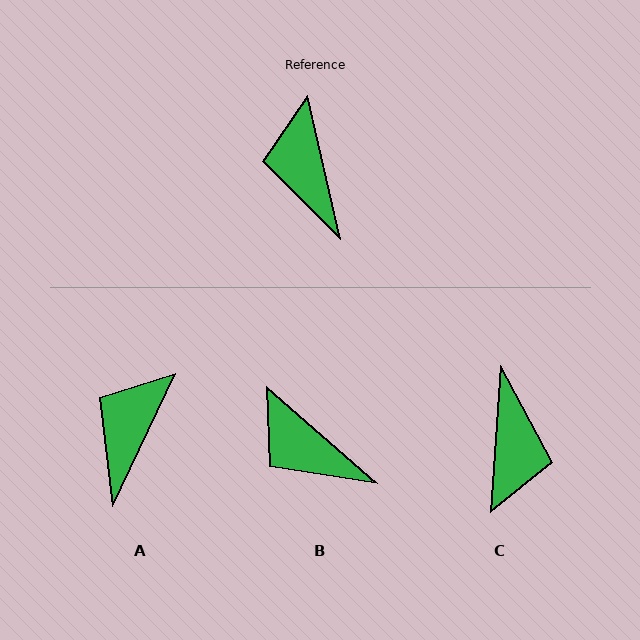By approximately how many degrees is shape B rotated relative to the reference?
Approximately 36 degrees counter-clockwise.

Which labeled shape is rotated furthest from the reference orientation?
C, about 163 degrees away.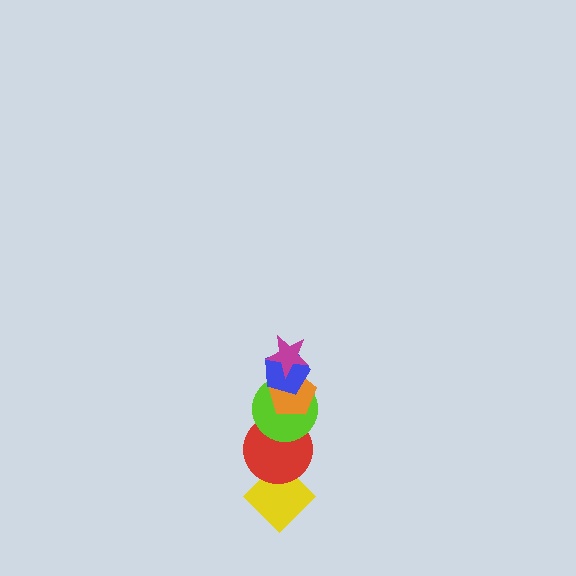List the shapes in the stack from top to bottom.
From top to bottom: the magenta star, the blue pentagon, the orange pentagon, the lime circle, the red circle, the yellow diamond.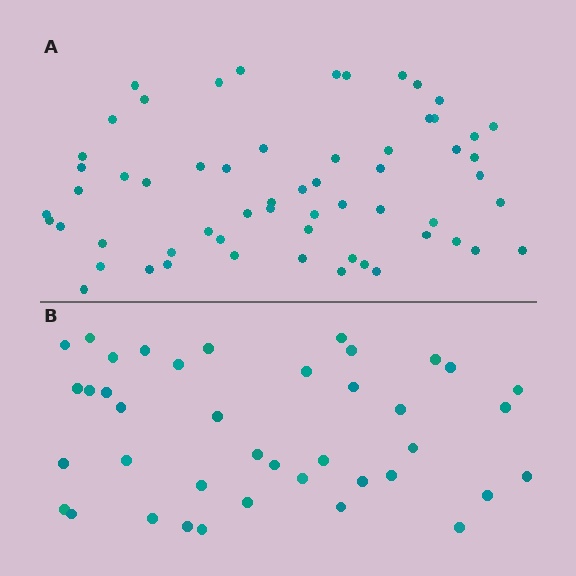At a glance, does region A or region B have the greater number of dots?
Region A (the top region) has more dots.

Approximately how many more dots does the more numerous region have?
Region A has approximately 20 more dots than region B.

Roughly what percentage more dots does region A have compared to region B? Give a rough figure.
About 50% more.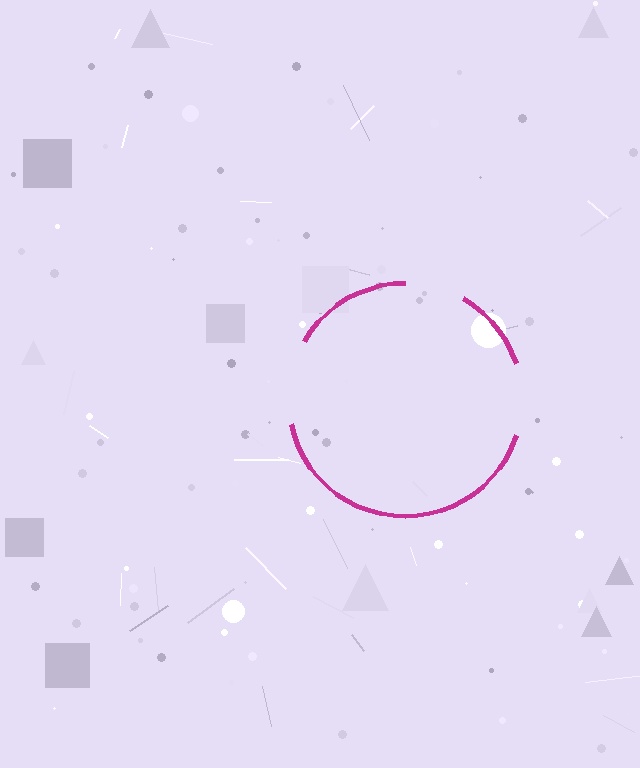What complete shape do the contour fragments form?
The contour fragments form a circle.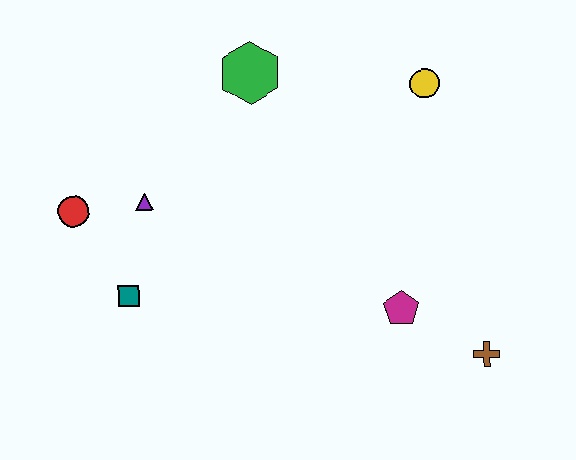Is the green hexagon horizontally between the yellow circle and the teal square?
Yes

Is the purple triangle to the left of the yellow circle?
Yes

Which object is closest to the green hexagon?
The purple triangle is closest to the green hexagon.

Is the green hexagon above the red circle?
Yes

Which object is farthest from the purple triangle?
The brown cross is farthest from the purple triangle.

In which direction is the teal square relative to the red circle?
The teal square is below the red circle.